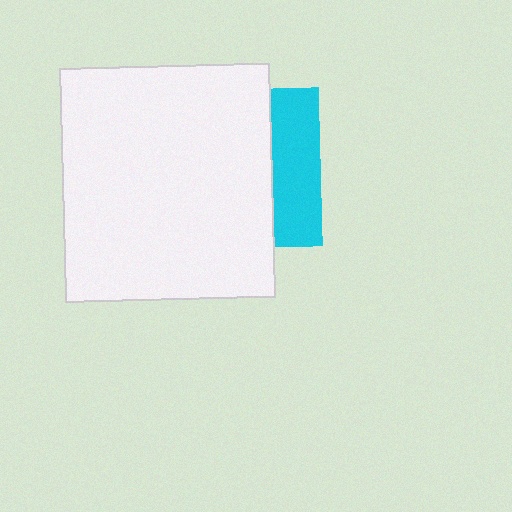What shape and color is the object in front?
The object in front is a white rectangle.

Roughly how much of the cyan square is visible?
A small part of it is visible (roughly 30%).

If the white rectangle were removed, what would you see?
You would see the complete cyan square.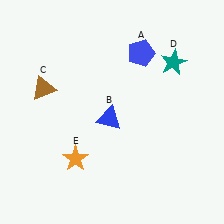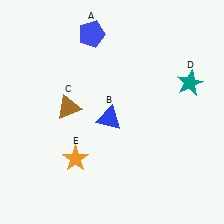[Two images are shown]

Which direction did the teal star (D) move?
The teal star (D) moved down.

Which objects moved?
The objects that moved are: the blue pentagon (A), the brown triangle (C), the teal star (D).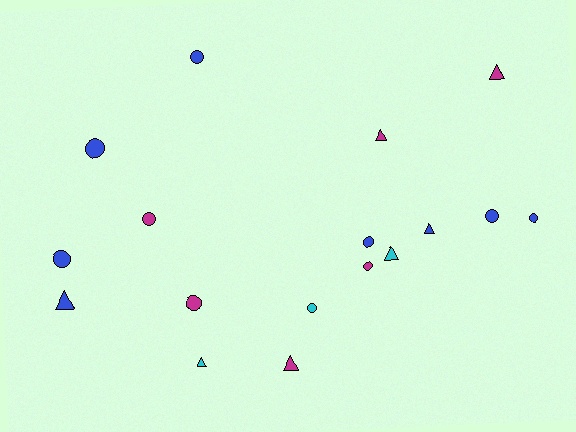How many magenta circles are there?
There are 3 magenta circles.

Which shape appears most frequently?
Circle, with 10 objects.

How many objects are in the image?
There are 17 objects.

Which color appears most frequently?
Blue, with 8 objects.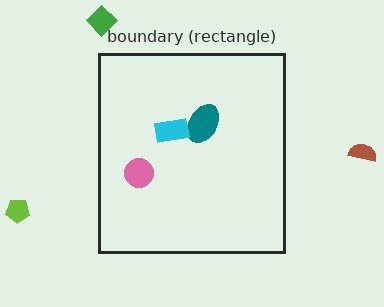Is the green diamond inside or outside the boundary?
Outside.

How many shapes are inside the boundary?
3 inside, 3 outside.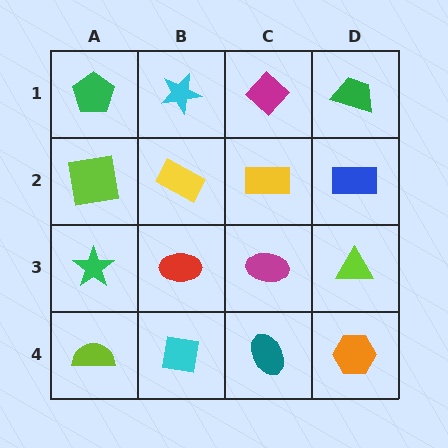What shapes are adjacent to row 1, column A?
A lime square (row 2, column A), a cyan star (row 1, column B).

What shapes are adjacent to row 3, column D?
A blue rectangle (row 2, column D), an orange hexagon (row 4, column D), a magenta ellipse (row 3, column C).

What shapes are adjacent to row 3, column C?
A yellow rectangle (row 2, column C), a teal ellipse (row 4, column C), a red ellipse (row 3, column B), a lime triangle (row 3, column D).